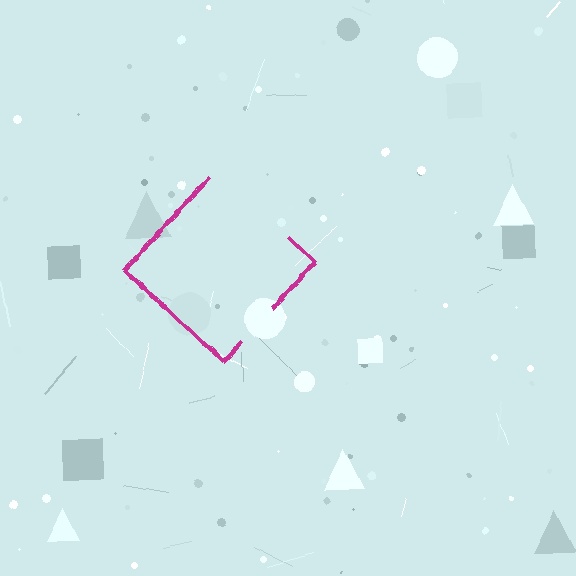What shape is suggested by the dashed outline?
The dashed outline suggests a diamond.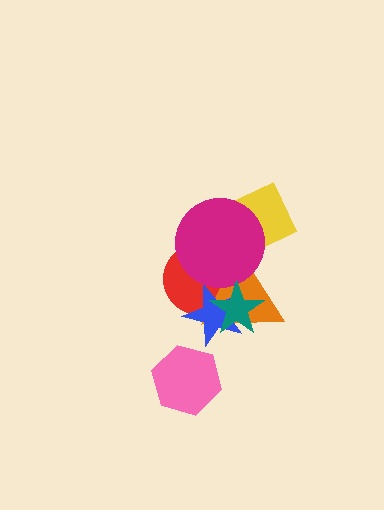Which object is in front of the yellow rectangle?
The magenta circle is in front of the yellow rectangle.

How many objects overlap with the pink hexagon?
0 objects overlap with the pink hexagon.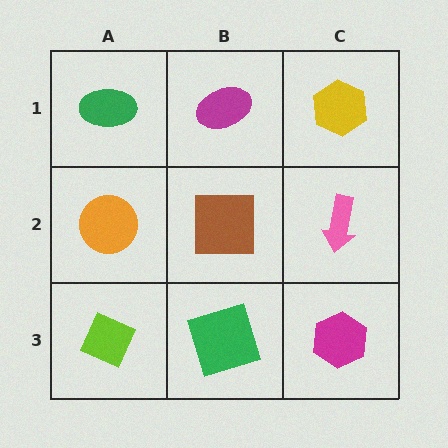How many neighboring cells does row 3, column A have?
2.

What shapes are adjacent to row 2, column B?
A magenta ellipse (row 1, column B), a green square (row 3, column B), an orange circle (row 2, column A), a pink arrow (row 2, column C).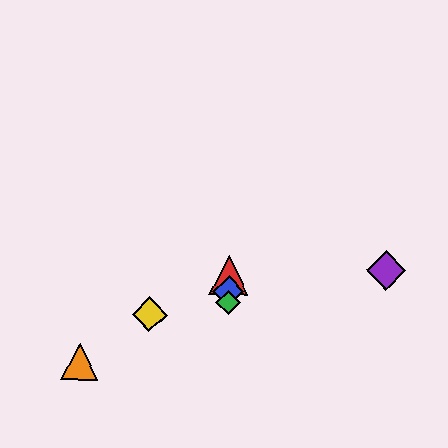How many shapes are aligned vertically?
3 shapes (the red triangle, the blue diamond, the green diamond) are aligned vertically.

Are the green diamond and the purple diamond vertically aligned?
No, the green diamond is at x≈228 and the purple diamond is at x≈386.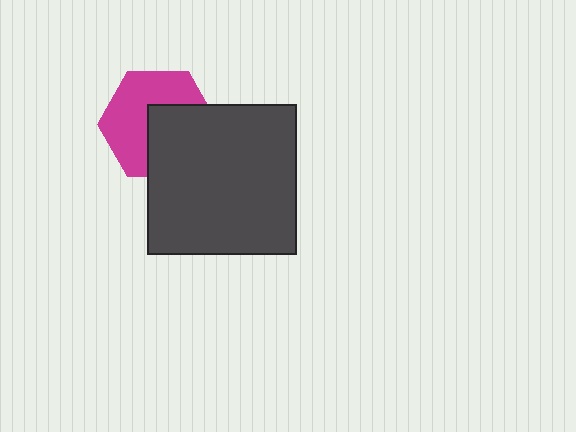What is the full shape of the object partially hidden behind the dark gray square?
The partially hidden object is a magenta hexagon.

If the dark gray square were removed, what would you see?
You would see the complete magenta hexagon.